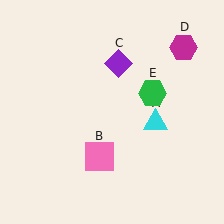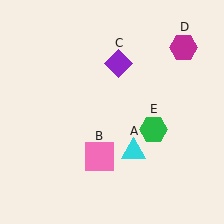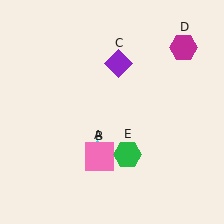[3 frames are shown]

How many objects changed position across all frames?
2 objects changed position: cyan triangle (object A), green hexagon (object E).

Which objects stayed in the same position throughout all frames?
Pink square (object B) and purple diamond (object C) and magenta hexagon (object D) remained stationary.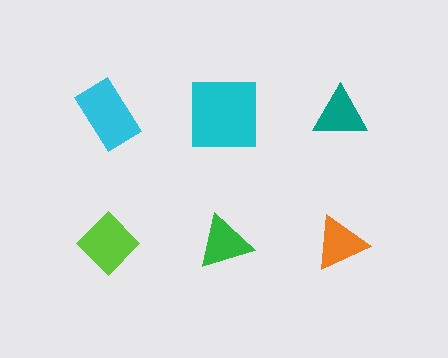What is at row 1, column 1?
A cyan rectangle.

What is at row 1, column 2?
A cyan square.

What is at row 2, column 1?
A lime diamond.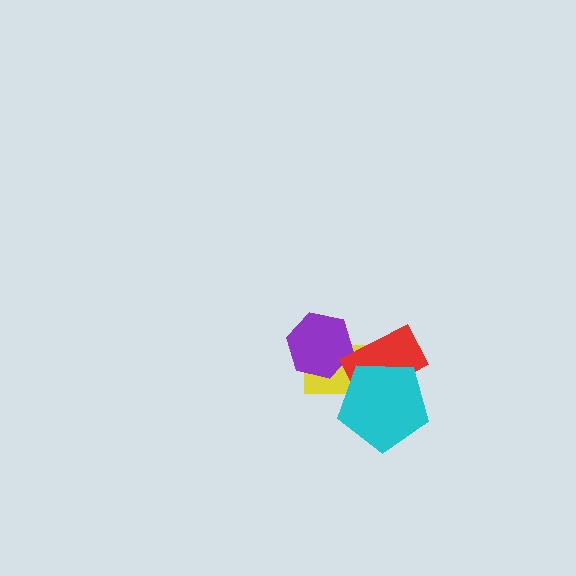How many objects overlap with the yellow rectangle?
3 objects overlap with the yellow rectangle.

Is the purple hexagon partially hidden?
No, no other shape covers it.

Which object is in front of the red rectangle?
The cyan pentagon is in front of the red rectangle.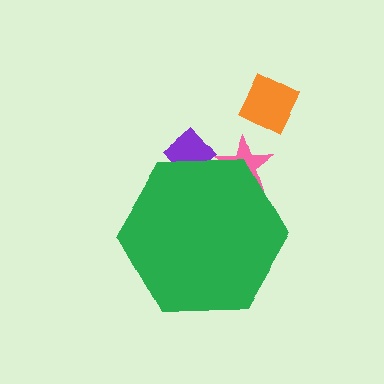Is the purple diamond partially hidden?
Yes, the purple diamond is partially hidden behind the green hexagon.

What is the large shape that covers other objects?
A green hexagon.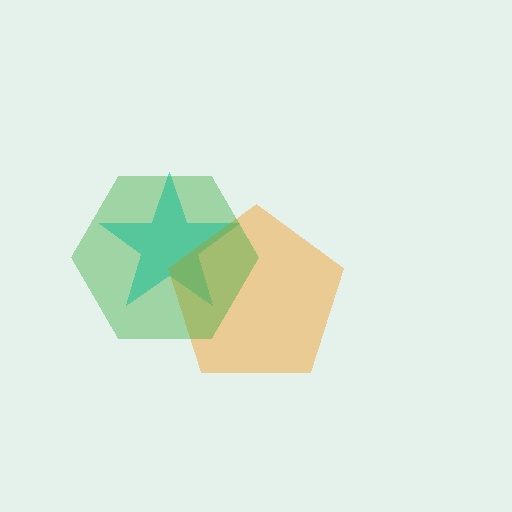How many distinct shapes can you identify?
There are 3 distinct shapes: a cyan star, an orange pentagon, a green hexagon.